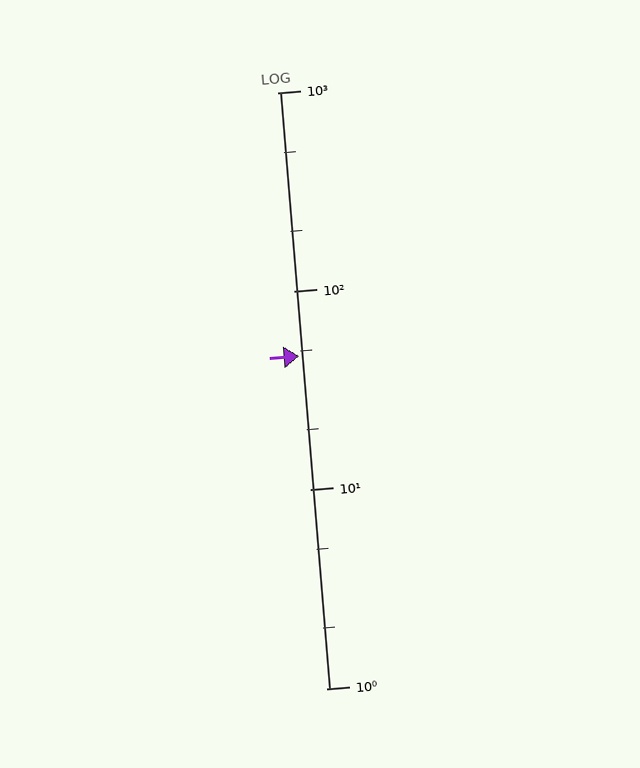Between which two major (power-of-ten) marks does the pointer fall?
The pointer is between 10 and 100.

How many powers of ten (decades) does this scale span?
The scale spans 3 decades, from 1 to 1000.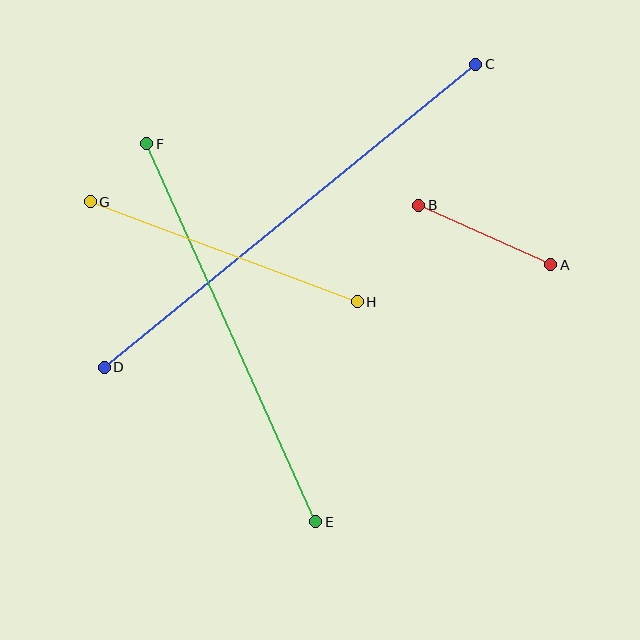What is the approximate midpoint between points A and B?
The midpoint is at approximately (485, 235) pixels.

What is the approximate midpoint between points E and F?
The midpoint is at approximately (231, 333) pixels.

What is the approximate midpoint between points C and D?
The midpoint is at approximately (290, 216) pixels.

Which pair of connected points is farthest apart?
Points C and D are farthest apart.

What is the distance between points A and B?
The distance is approximately 145 pixels.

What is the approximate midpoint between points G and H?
The midpoint is at approximately (224, 252) pixels.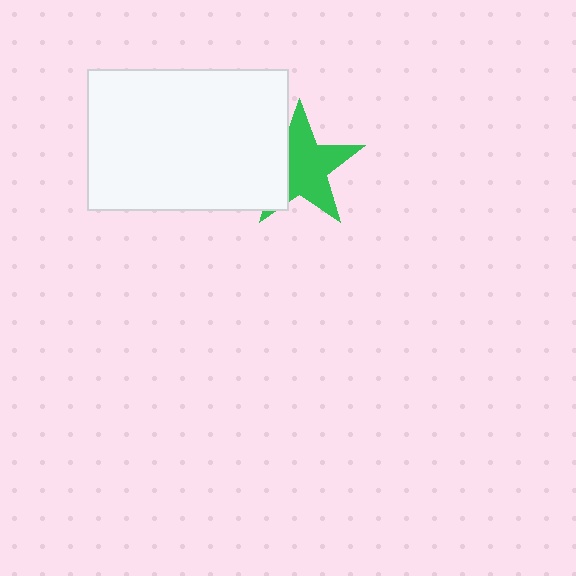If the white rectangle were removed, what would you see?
You would see the complete green star.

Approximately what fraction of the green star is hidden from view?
Roughly 33% of the green star is hidden behind the white rectangle.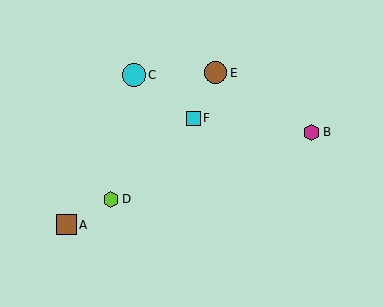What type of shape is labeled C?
Shape C is a cyan circle.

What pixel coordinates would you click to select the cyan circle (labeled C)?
Click at (134, 75) to select the cyan circle C.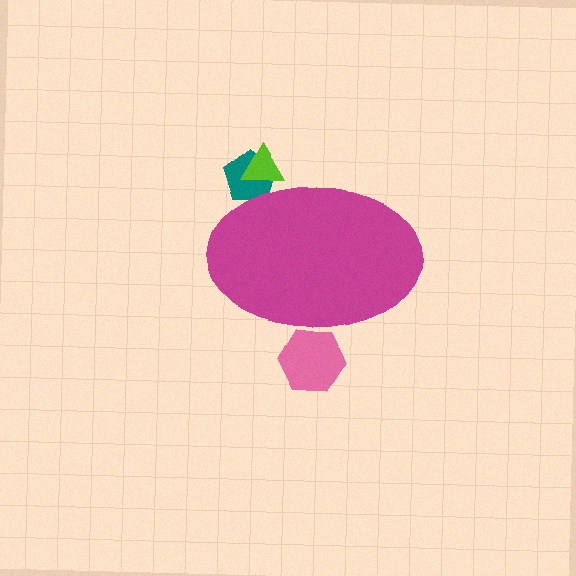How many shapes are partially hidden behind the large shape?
3 shapes are partially hidden.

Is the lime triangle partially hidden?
Yes, the lime triangle is partially hidden behind the magenta ellipse.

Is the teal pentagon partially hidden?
Yes, the teal pentagon is partially hidden behind the magenta ellipse.